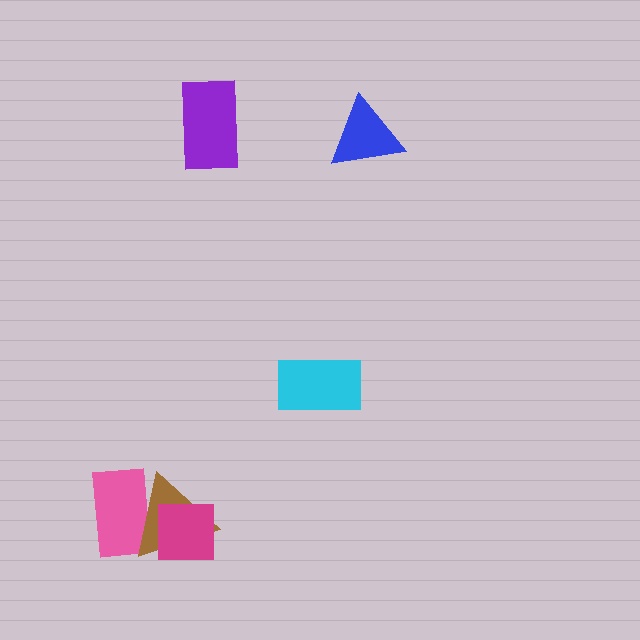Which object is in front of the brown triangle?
The magenta square is in front of the brown triangle.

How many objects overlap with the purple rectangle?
0 objects overlap with the purple rectangle.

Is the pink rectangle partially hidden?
Yes, it is partially covered by another shape.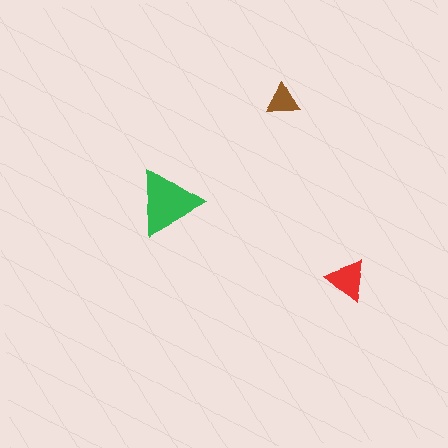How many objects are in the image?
There are 3 objects in the image.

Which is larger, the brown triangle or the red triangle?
The red one.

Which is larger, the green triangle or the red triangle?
The green one.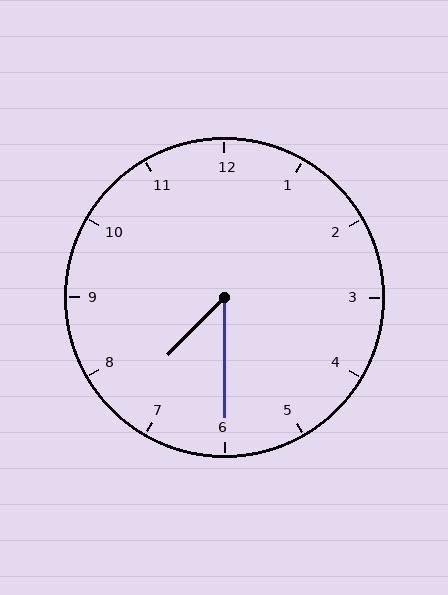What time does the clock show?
7:30.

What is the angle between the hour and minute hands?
Approximately 45 degrees.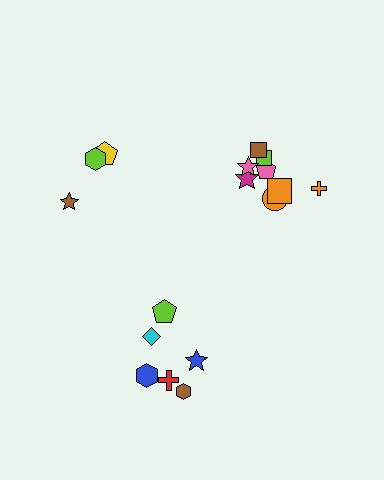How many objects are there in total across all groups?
There are 17 objects.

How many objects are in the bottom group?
There are 6 objects.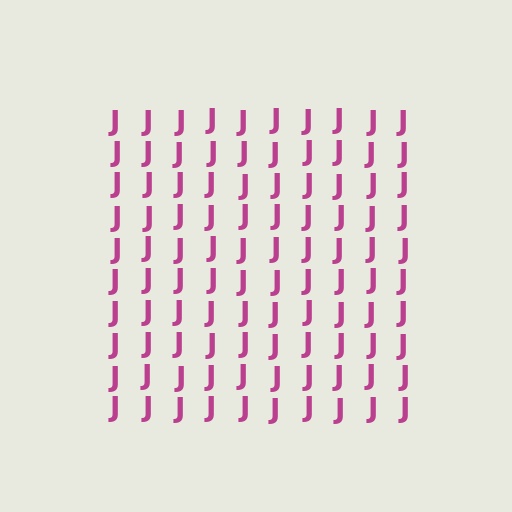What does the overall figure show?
The overall figure shows a square.